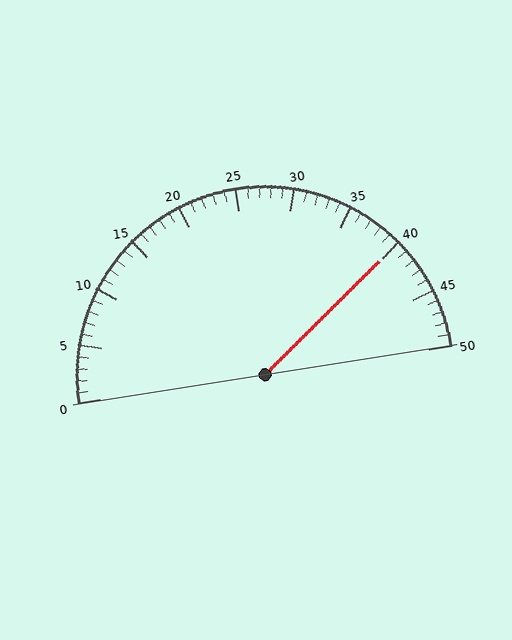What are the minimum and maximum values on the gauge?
The gauge ranges from 0 to 50.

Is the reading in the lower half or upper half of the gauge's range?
The reading is in the upper half of the range (0 to 50).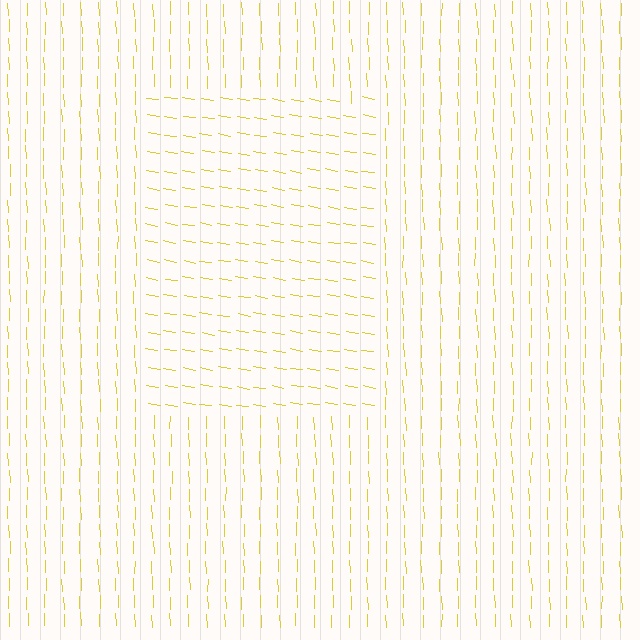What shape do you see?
I see a rectangle.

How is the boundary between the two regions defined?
The boundary is defined purely by a change in line orientation (approximately 78 degrees difference). All lines are the same color and thickness.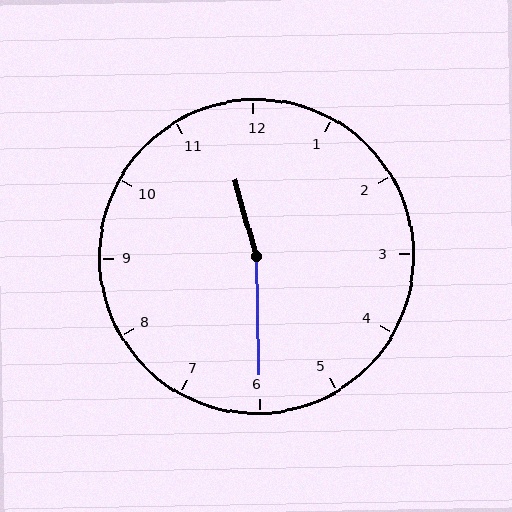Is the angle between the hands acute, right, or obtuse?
It is obtuse.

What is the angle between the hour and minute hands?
Approximately 165 degrees.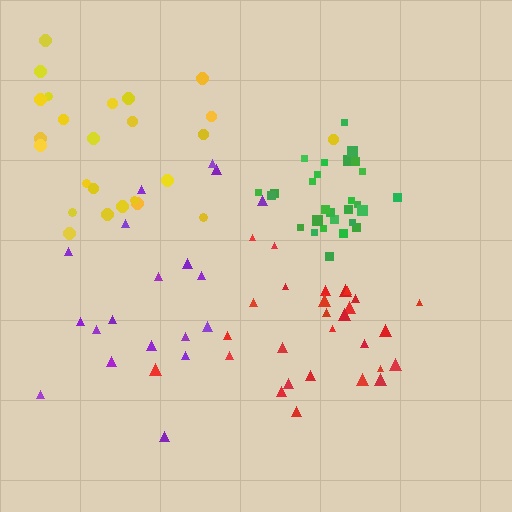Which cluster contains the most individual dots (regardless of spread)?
Green (28).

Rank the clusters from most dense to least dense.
green, red, yellow, purple.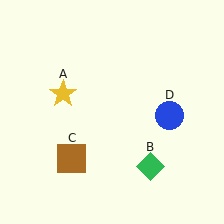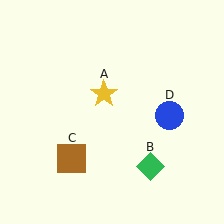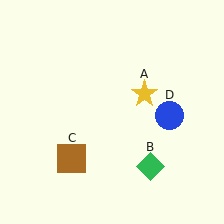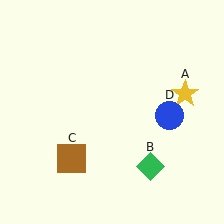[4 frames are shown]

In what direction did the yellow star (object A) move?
The yellow star (object A) moved right.